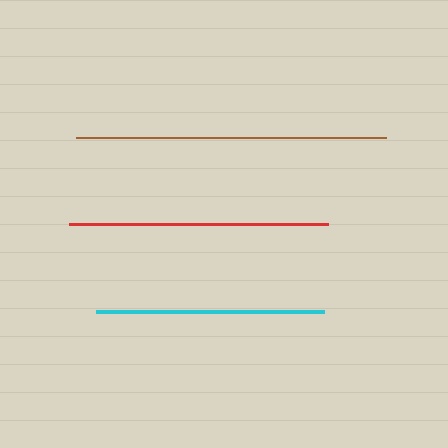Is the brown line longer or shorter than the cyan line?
The brown line is longer than the cyan line.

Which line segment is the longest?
The brown line is the longest at approximately 310 pixels.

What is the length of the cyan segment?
The cyan segment is approximately 228 pixels long.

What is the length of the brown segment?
The brown segment is approximately 310 pixels long.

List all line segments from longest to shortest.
From longest to shortest: brown, red, cyan.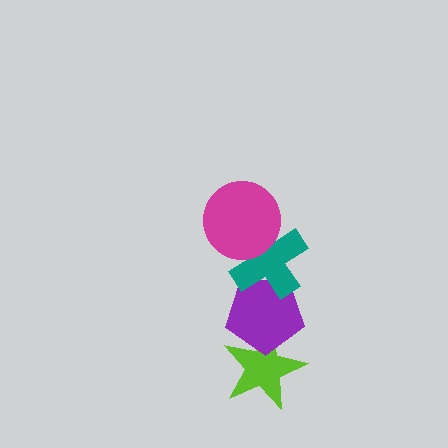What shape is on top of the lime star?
The purple pentagon is on top of the lime star.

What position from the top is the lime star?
The lime star is 4th from the top.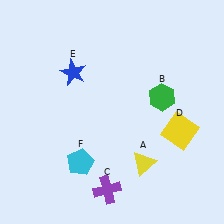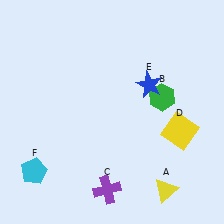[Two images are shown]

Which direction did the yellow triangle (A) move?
The yellow triangle (A) moved down.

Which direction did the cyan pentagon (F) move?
The cyan pentagon (F) moved left.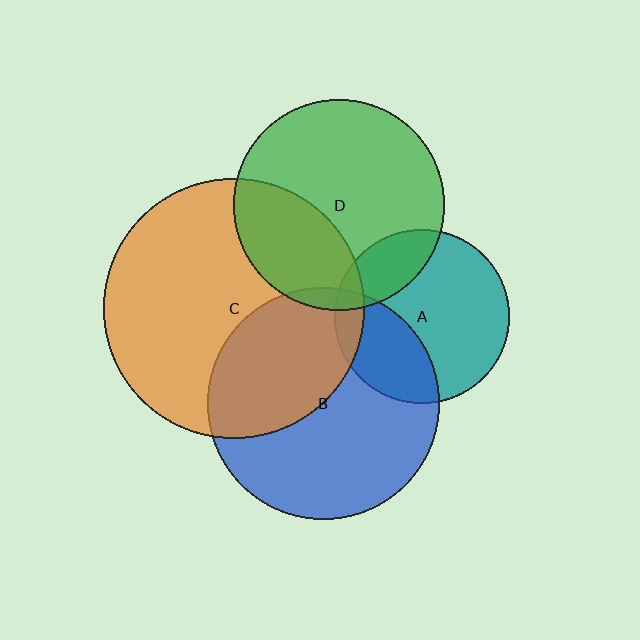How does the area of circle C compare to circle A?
Approximately 2.2 times.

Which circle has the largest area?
Circle C (orange).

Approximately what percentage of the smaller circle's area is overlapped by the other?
Approximately 10%.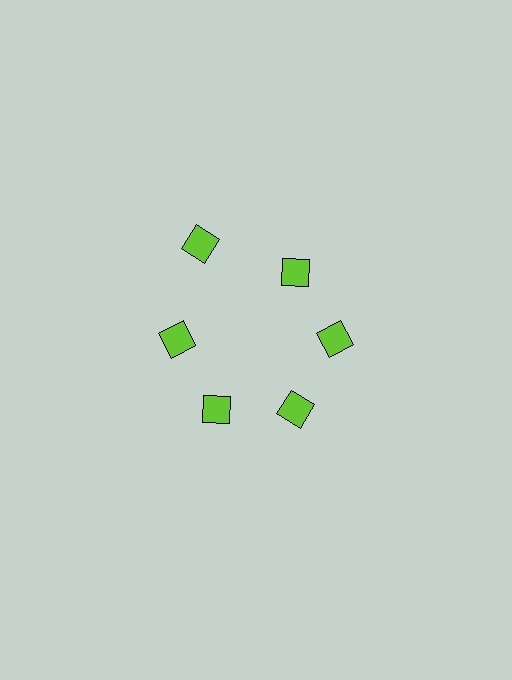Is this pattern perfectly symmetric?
No. The 6 lime diamonds are arranged in a ring, but one element near the 11 o'clock position is pushed outward from the center, breaking the 6-fold rotational symmetry.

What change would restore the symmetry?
The symmetry would be restored by moving it inward, back onto the ring so that all 6 diamonds sit at equal angles and equal distance from the center.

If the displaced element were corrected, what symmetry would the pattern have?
It would have 6-fold rotational symmetry — the pattern would map onto itself every 60 degrees.